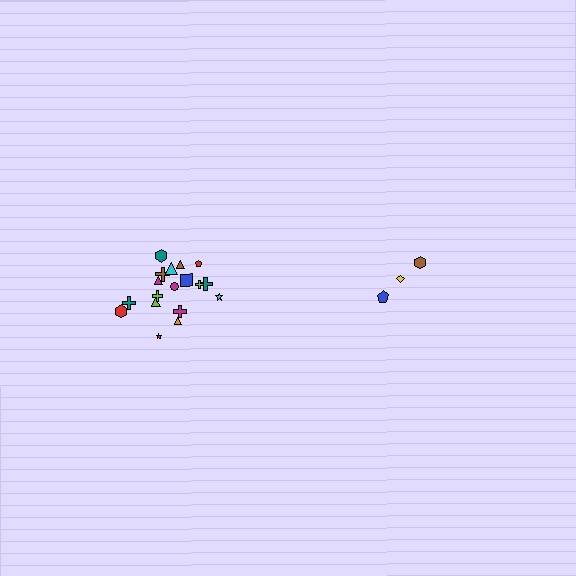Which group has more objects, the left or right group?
The left group.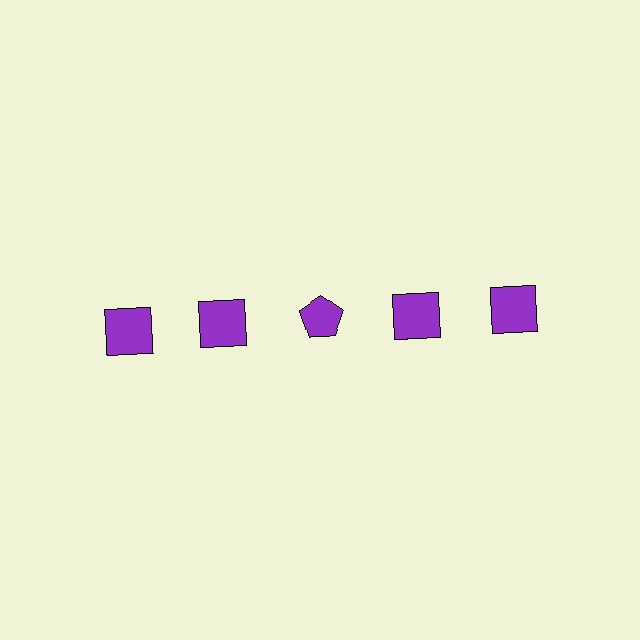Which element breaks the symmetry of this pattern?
The purple pentagon in the top row, center column breaks the symmetry. All other shapes are purple squares.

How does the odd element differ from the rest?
It has a different shape: pentagon instead of square.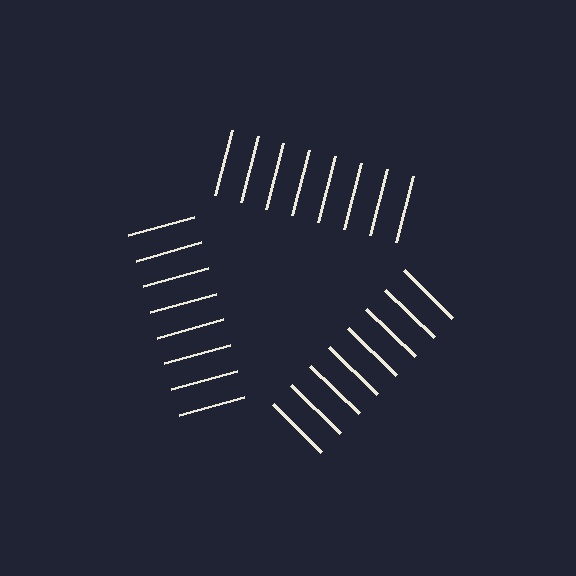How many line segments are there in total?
24 — 8 along each of the 3 edges.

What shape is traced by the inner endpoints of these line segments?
An illusory triangle — the line segments terminate on its edges but no continuous stroke is drawn.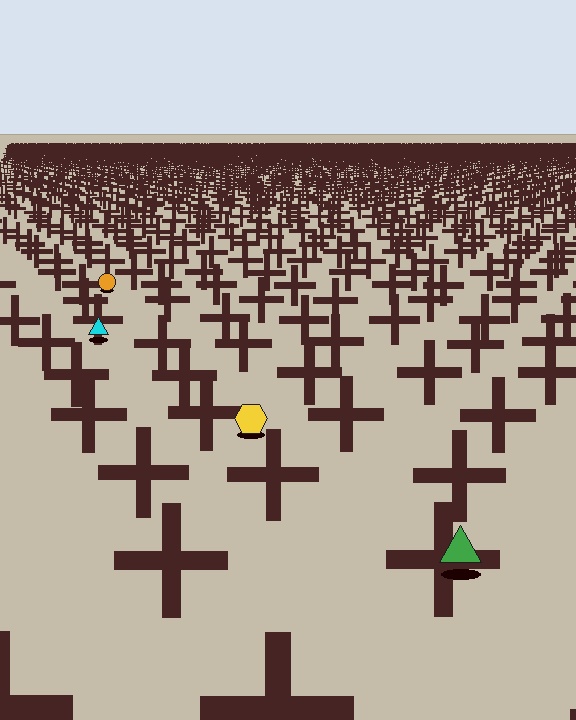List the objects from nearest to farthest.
From nearest to farthest: the green triangle, the yellow hexagon, the cyan triangle, the orange circle.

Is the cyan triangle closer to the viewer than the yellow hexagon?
No. The yellow hexagon is closer — you can tell from the texture gradient: the ground texture is coarser near it.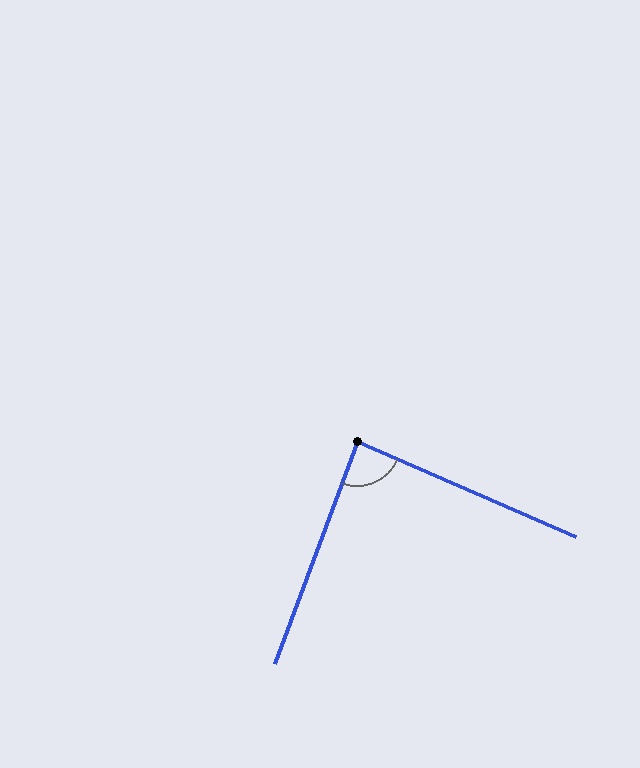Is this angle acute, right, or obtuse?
It is approximately a right angle.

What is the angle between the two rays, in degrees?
Approximately 87 degrees.